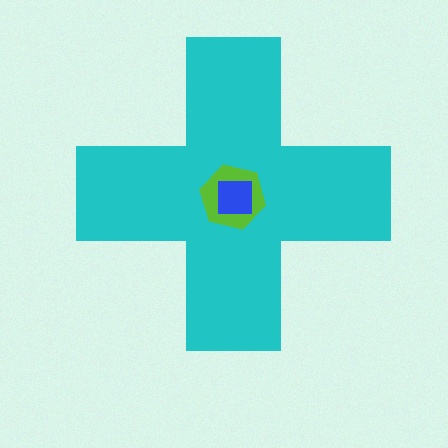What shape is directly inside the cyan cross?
The lime hexagon.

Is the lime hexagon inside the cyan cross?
Yes.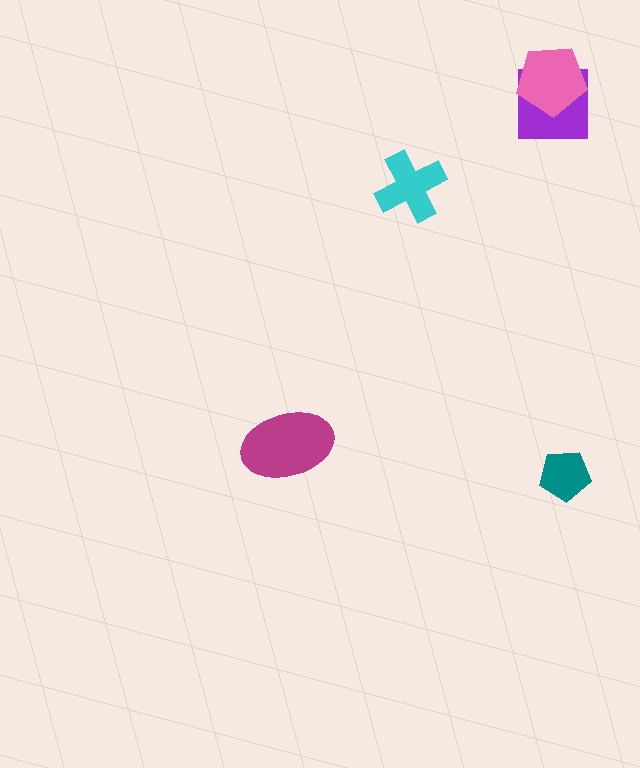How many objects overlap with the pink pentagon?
1 object overlaps with the pink pentagon.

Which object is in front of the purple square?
The pink pentagon is in front of the purple square.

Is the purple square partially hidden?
Yes, it is partially covered by another shape.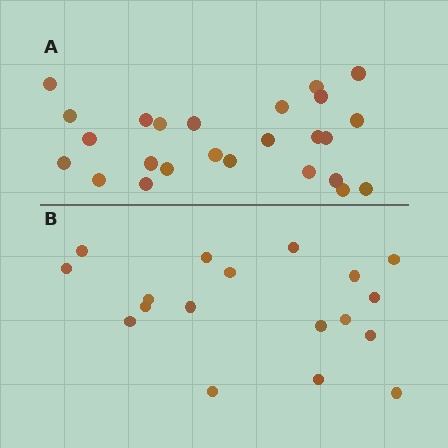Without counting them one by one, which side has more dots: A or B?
Region A (the top region) has more dots.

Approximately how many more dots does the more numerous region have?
Region A has roughly 8 or so more dots than region B.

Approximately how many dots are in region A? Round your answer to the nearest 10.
About 20 dots. (The exact count is 25, which rounds to 20.)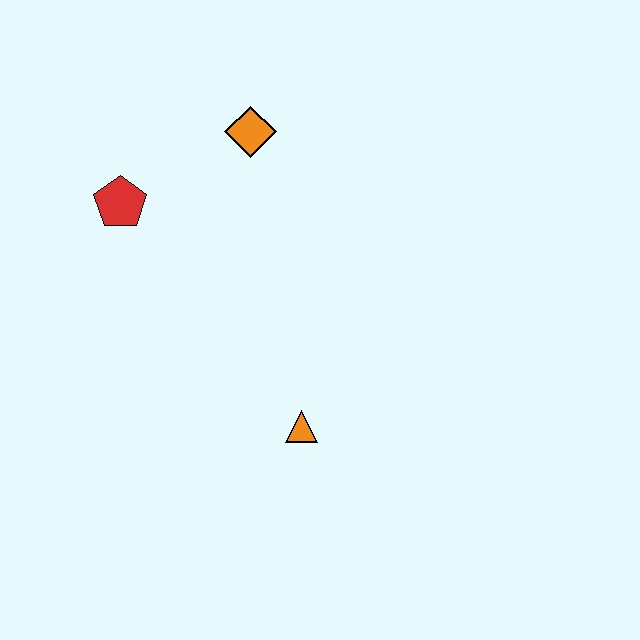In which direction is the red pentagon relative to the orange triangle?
The red pentagon is above the orange triangle.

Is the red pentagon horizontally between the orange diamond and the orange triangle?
No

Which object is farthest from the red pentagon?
The orange triangle is farthest from the red pentagon.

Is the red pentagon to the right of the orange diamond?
No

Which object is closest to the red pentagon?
The orange diamond is closest to the red pentagon.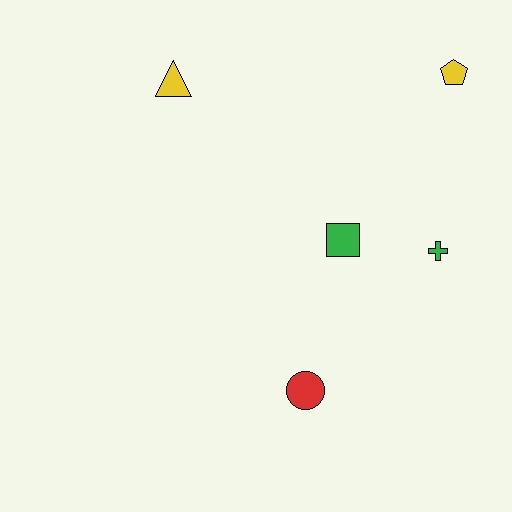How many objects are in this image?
There are 5 objects.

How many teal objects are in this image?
There are no teal objects.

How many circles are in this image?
There is 1 circle.